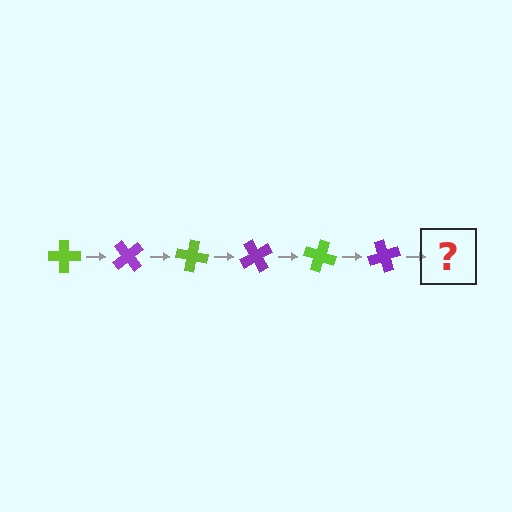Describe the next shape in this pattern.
It should be a lime cross, rotated 300 degrees from the start.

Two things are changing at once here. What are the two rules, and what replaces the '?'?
The two rules are that it rotates 50 degrees each step and the color cycles through lime and purple. The '?' should be a lime cross, rotated 300 degrees from the start.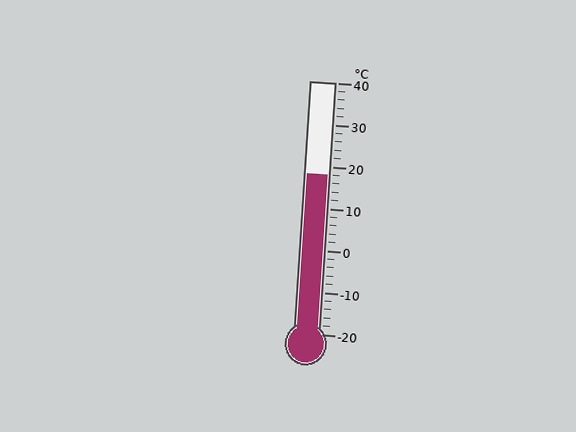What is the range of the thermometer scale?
The thermometer scale ranges from -20°C to 40°C.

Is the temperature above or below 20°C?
The temperature is below 20°C.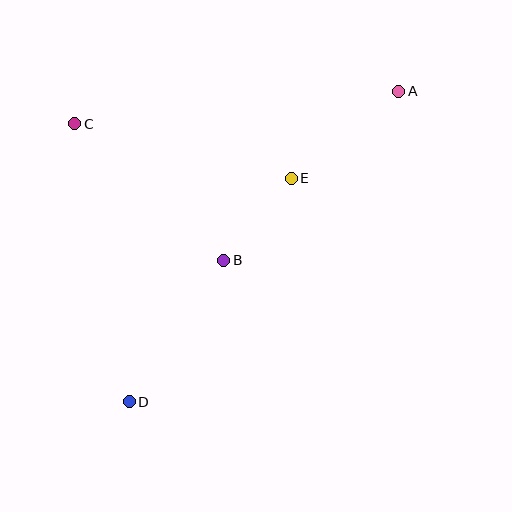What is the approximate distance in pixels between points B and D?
The distance between B and D is approximately 170 pixels.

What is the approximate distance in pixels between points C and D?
The distance between C and D is approximately 284 pixels.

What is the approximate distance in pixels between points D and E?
The distance between D and E is approximately 276 pixels.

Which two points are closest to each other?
Points B and E are closest to each other.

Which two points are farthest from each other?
Points A and D are farthest from each other.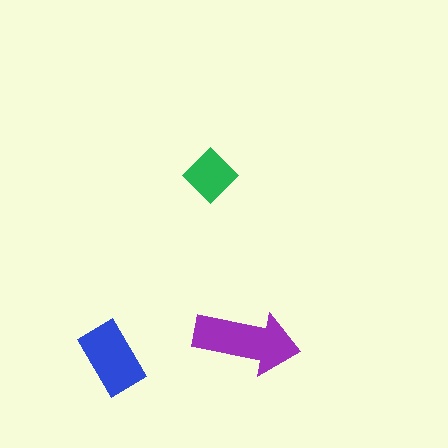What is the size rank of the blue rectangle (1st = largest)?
2nd.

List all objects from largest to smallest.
The purple arrow, the blue rectangle, the green diamond.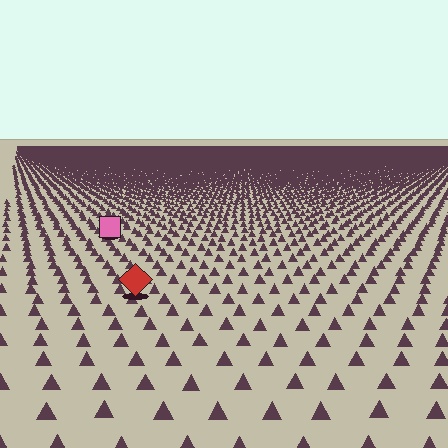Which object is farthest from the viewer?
The pink square is farthest from the viewer. It appears smaller and the ground texture around it is denser.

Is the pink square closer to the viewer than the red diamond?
No. The red diamond is closer — you can tell from the texture gradient: the ground texture is coarser near it.